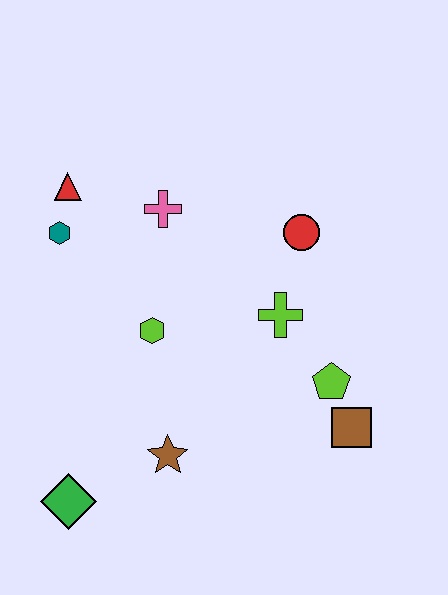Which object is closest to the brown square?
The lime pentagon is closest to the brown square.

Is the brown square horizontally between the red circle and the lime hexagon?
No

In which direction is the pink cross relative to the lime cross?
The pink cross is to the left of the lime cross.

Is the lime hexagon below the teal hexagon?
Yes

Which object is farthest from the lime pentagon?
The red triangle is farthest from the lime pentagon.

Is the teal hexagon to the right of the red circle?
No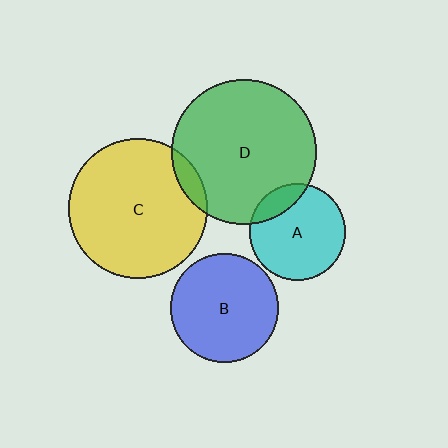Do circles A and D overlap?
Yes.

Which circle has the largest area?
Circle D (green).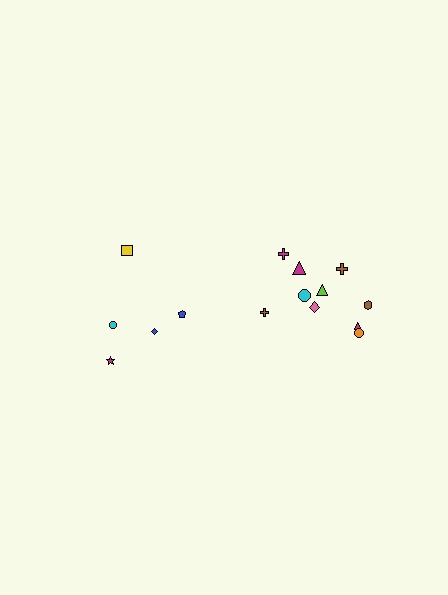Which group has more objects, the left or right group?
The right group.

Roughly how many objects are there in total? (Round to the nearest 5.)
Roughly 15 objects in total.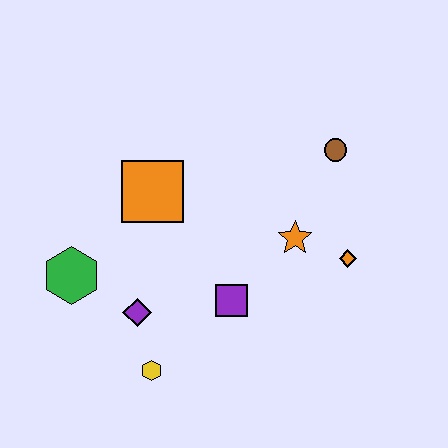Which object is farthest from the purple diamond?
The brown circle is farthest from the purple diamond.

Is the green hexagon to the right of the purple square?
No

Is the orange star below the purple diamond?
No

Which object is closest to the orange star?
The orange diamond is closest to the orange star.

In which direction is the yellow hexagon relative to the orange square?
The yellow hexagon is below the orange square.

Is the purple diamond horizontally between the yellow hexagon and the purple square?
No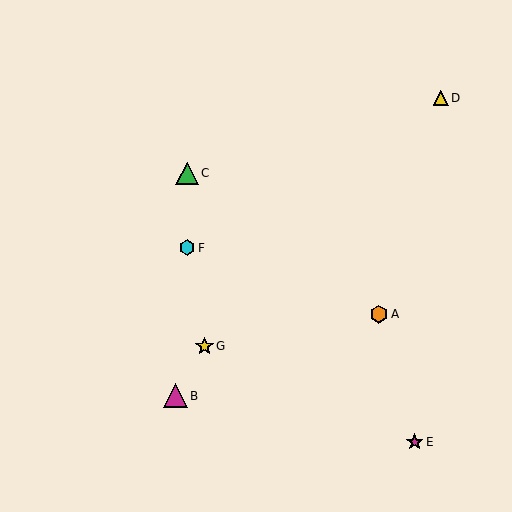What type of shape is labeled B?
Shape B is a magenta triangle.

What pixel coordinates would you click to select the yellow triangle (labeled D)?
Click at (441, 98) to select the yellow triangle D.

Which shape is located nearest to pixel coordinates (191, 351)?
The yellow star (labeled G) at (205, 346) is nearest to that location.